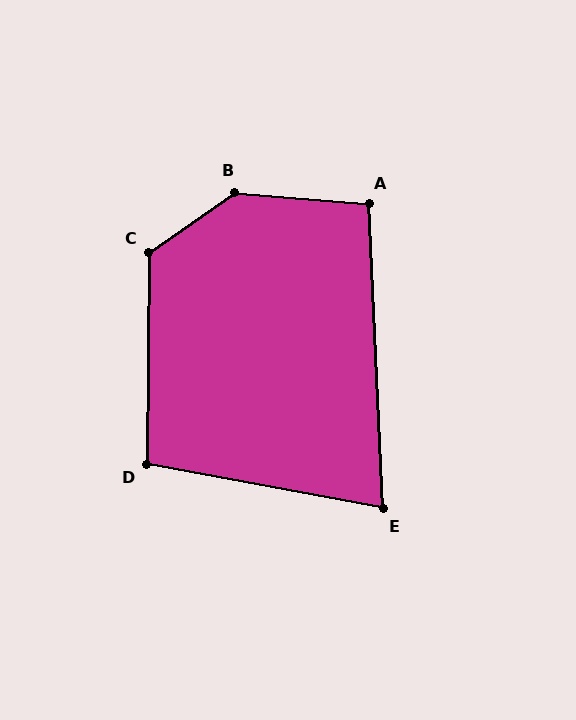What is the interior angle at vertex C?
Approximately 126 degrees (obtuse).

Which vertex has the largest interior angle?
B, at approximately 140 degrees.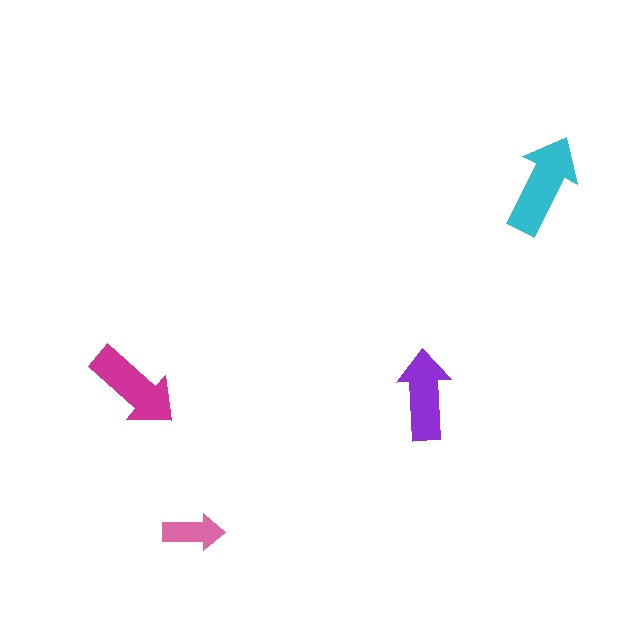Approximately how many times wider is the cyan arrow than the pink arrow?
About 1.5 times wider.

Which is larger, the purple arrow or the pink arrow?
The purple one.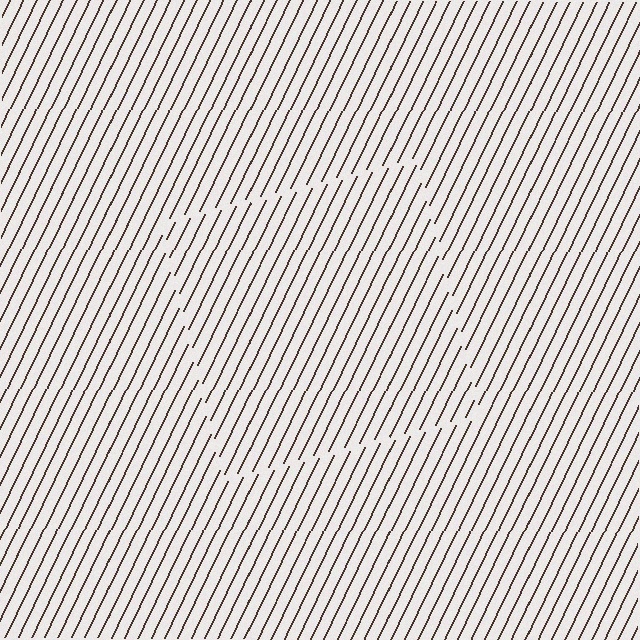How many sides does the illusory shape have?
4 sides — the line-ends trace a square.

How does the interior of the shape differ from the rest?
The interior of the shape contains the same grating, shifted by half a period — the contour is defined by the phase discontinuity where line-ends from the inner and outer gratings abut.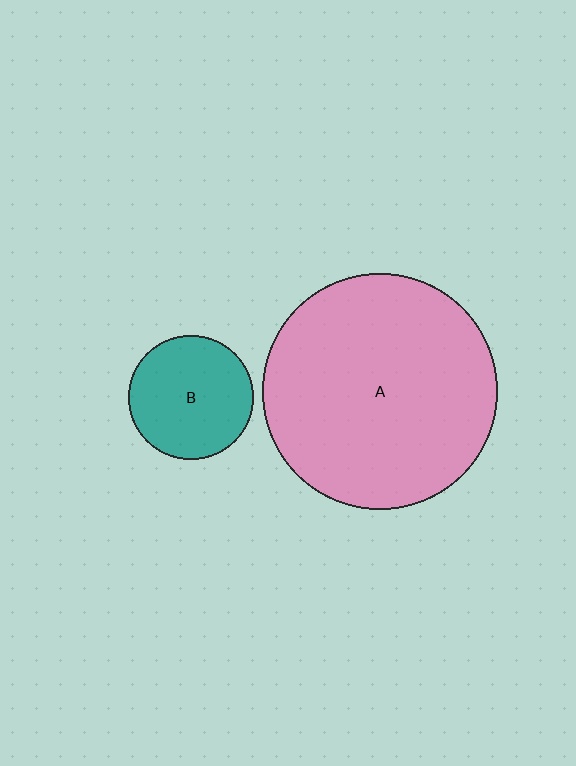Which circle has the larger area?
Circle A (pink).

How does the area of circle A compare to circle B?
Approximately 3.6 times.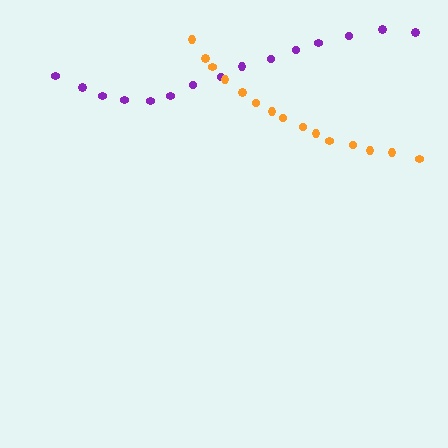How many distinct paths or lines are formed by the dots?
There are 2 distinct paths.